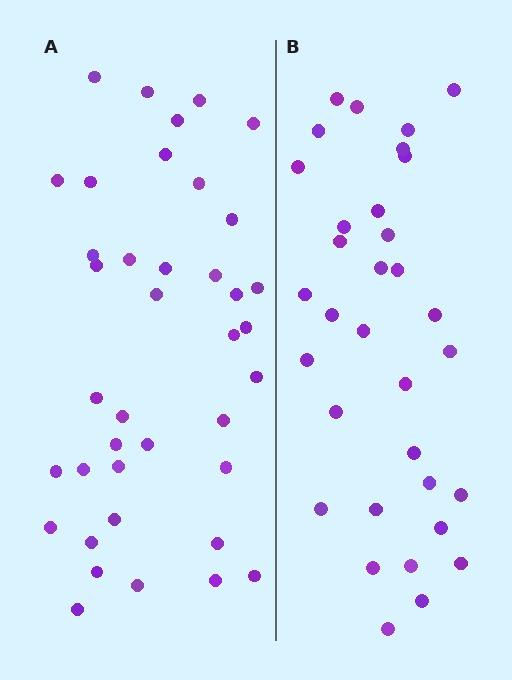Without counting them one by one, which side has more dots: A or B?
Region A (the left region) has more dots.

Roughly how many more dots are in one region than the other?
Region A has about 6 more dots than region B.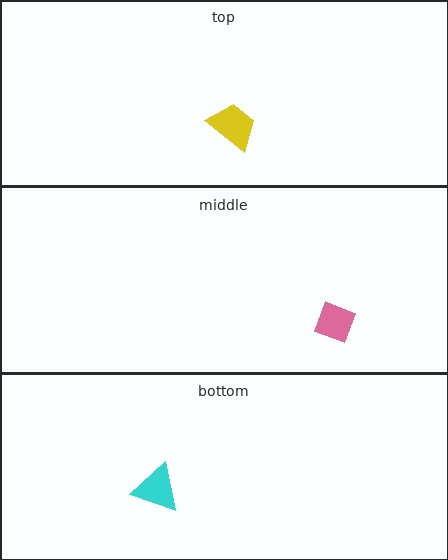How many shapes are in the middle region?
1.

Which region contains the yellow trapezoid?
The top region.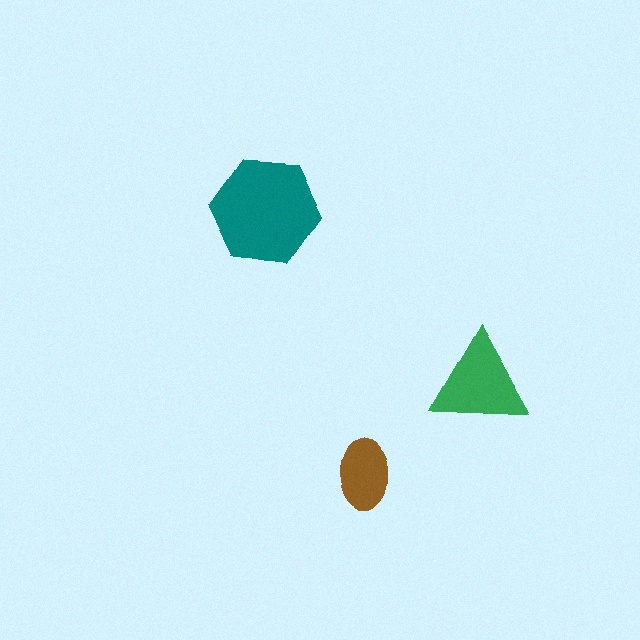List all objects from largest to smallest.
The teal hexagon, the green triangle, the brown ellipse.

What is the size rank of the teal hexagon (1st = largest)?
1st.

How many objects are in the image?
There are 3 objects in the image.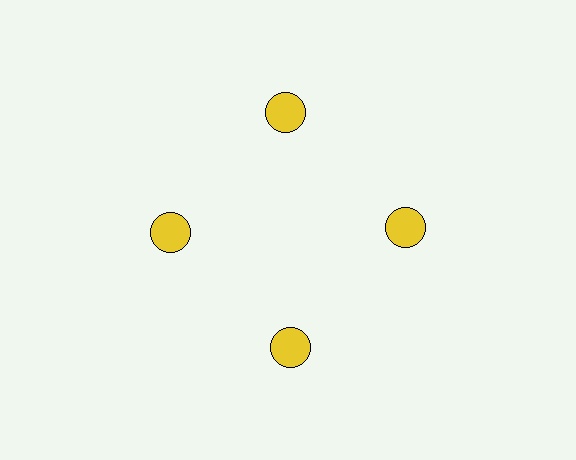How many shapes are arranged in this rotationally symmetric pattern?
There are 4 shapes, arranged in 4 groups of 1.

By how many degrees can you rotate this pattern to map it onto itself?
The pattern maps onto itself every 90 degrees of rotation.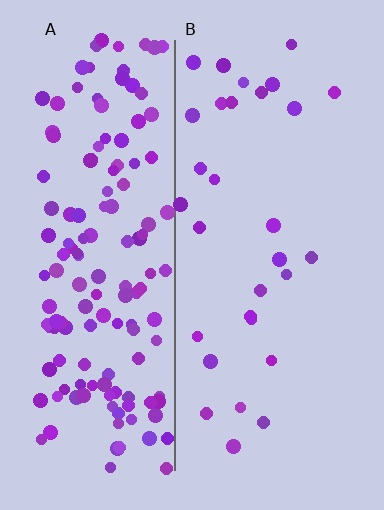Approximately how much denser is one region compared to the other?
Approximately 4.8× — region A over region B.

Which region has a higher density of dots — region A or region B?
A (the left).